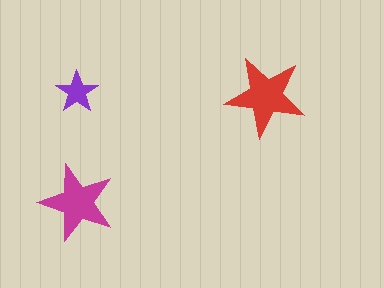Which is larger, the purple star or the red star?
The red one.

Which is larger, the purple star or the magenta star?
The magenta one.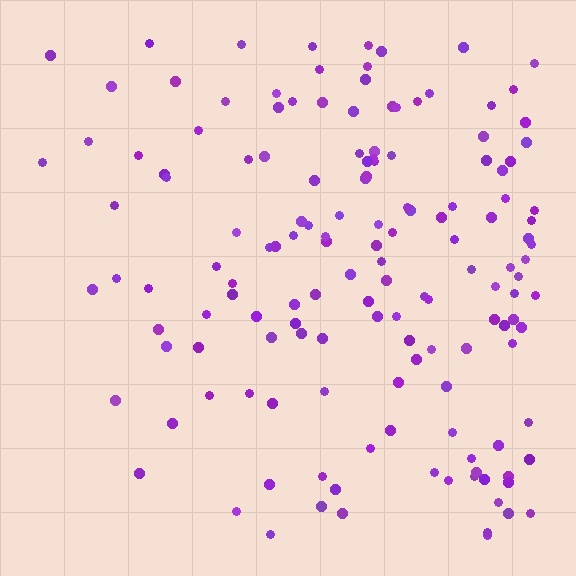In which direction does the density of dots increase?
From left to right, with the right side densest.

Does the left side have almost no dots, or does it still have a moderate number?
Still a moderate number, just noticeably fewer than the right.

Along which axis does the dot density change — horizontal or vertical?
Horizontal.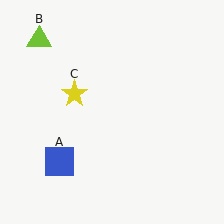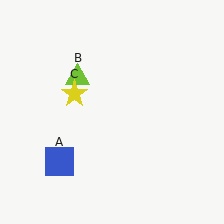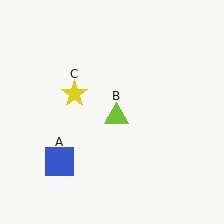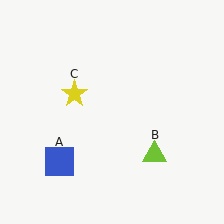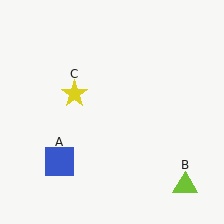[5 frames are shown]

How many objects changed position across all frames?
1 object changed position: lime triangle (object B).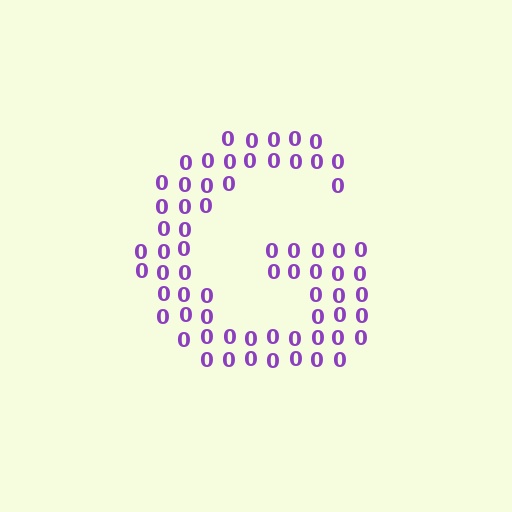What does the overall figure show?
The overall figure shows the letter G.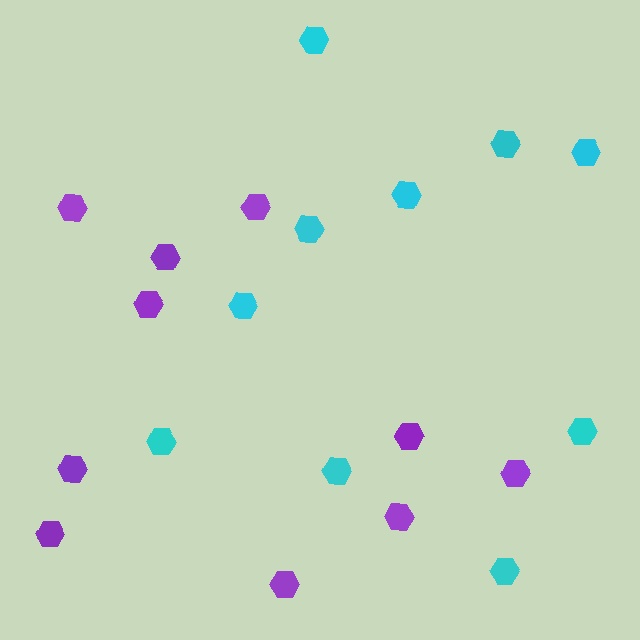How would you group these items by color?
There are 2 groups: one group of cyan hexagons (10) and one group of purple hexagons (10).